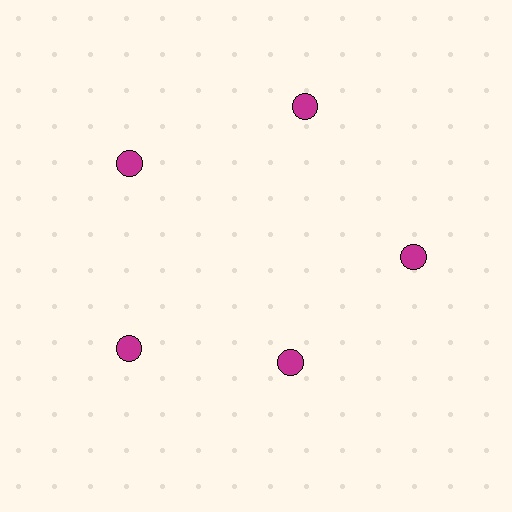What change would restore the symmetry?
The symmetry would be restored by moving it outward, back onto the ring so that all 5 circles sit at equal angles and equal distance from the center.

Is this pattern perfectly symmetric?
No. The 5 magenta circles are arranged in a ring, but one element near the 5 o'clock position is pulled inward toward the center, breaking the 5-fold rotational symmetry.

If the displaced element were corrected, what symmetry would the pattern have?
It would have 5-fold rotational symmetry — the pattern would map onto itself every 72 degrees.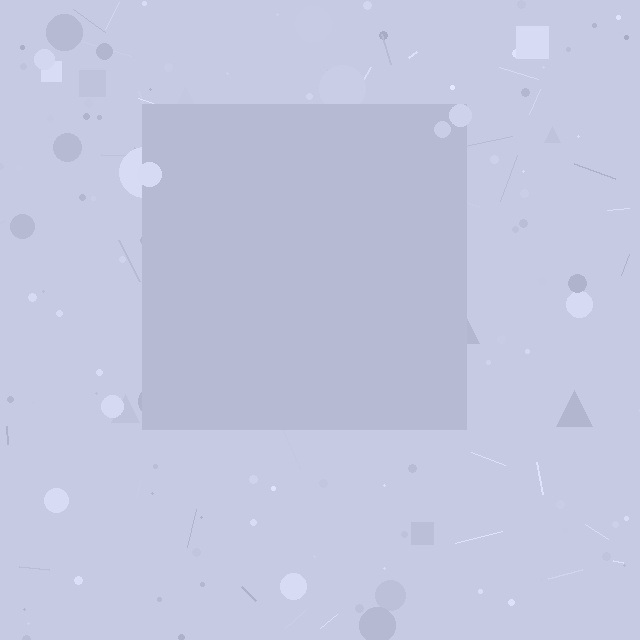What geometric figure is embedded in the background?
A square is embedded in the background.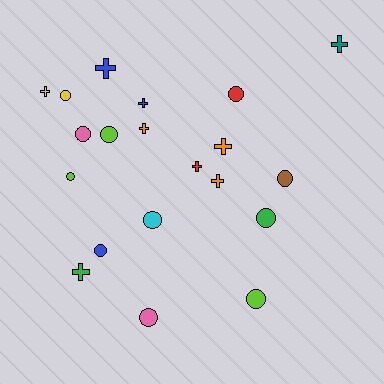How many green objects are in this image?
There are 2 green objects.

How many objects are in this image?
There are 20 objects.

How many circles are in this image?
There are 11 circles.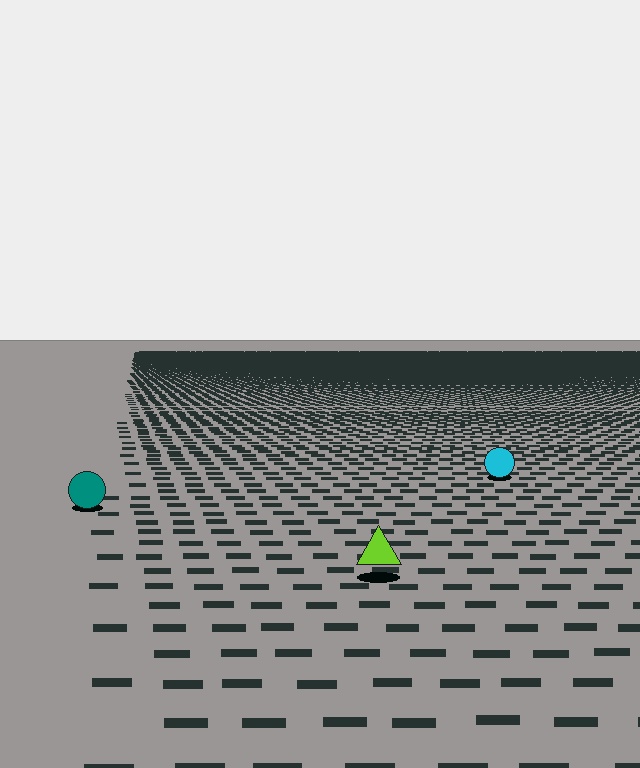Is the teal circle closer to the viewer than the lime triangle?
No. The lime triangle is closer — you can tell from the texture gradient: the ground texture is coarser near it.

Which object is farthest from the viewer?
The cyan circle is farthest from the viewer. It appears smaller and the ground texture around it is denser.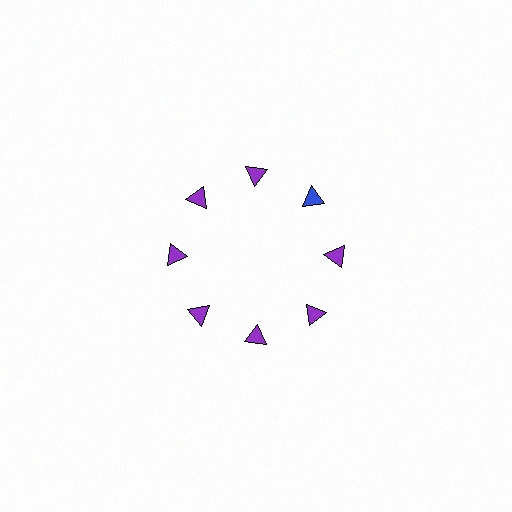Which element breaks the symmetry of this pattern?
The blue triangle at roughly the 2 o'clock position breaks the symmetry. All other shapes are purple triangles.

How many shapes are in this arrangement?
There are 8 shapes arranged in a ring pattern.